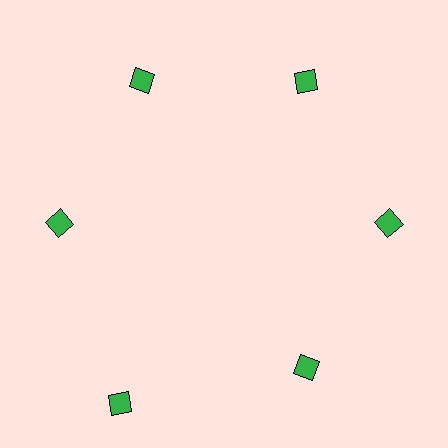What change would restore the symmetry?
The symmetry would be restored by moving it inward, back onto the ring so that all 6 diamonds sit at equal angles and equal distance from the center.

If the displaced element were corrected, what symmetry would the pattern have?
It would have 6-fold rotational symmetry — the pattern would map onto itself every 60 degrees.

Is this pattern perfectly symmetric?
No. The 6 green diamonds are arranged in a ring, but one element near the 7 o'clock position is pushed outward from the center, breaking the 6-fold rotational symmetry.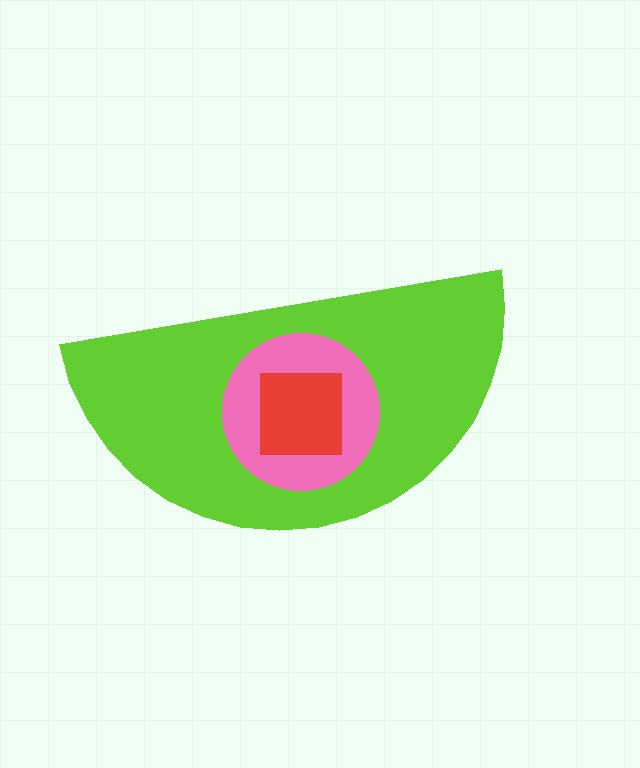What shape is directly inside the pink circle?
The red square.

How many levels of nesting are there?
3.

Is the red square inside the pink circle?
Yes.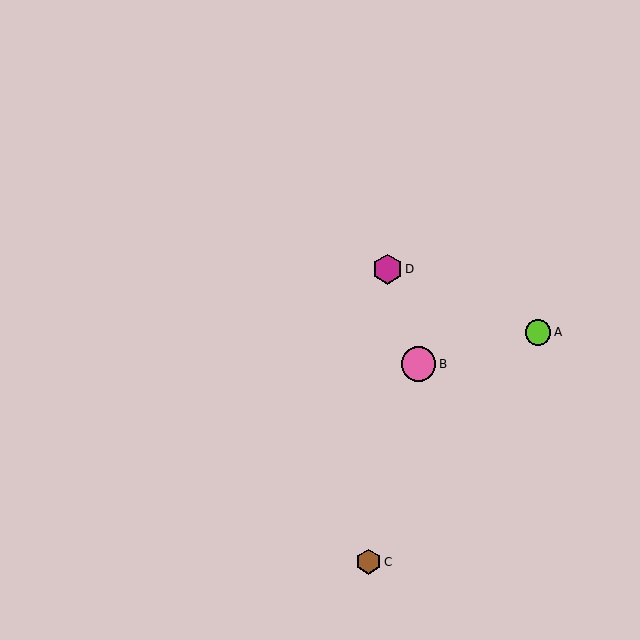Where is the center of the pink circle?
The center of the pink circle is at (418, 364).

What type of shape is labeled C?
Shape C is a brown hexagon.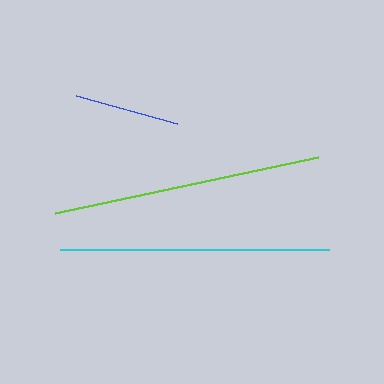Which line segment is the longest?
The cyan line is the longest at approximately 269 pixels.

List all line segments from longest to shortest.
From longest to shortest: cyan, lime, blue.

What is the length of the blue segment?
The blue segment is approximately 105 pixels long.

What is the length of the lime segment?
The lime segment is approximately 268 pixels long.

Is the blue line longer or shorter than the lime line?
The lime line is longer than the blue line.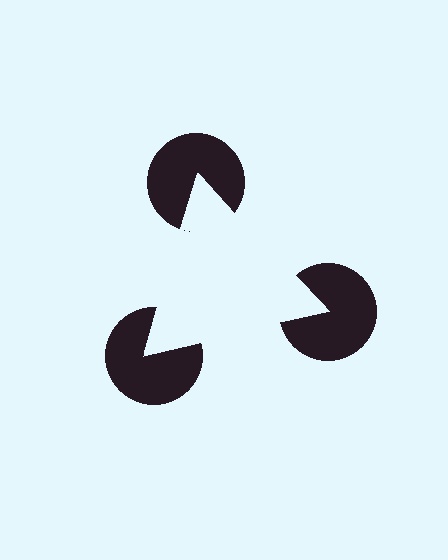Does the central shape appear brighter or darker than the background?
It typically appears slightly brighter than the background, even though no actual brightness change is drawn.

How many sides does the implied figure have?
3 sides.